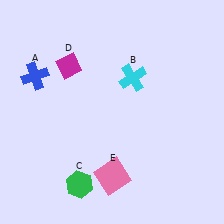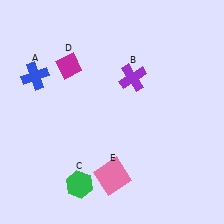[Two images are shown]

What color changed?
The cross (B) changed from cyan in Image 1 to purple in Image 2.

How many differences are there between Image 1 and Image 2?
There is 1 difference between the two images.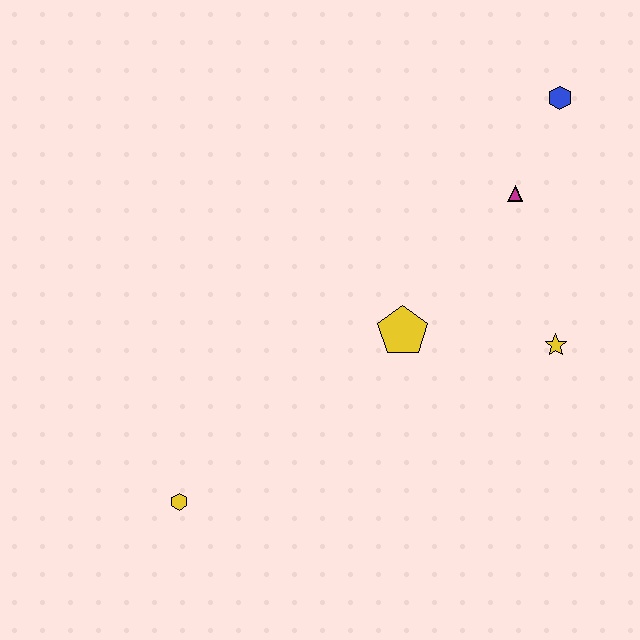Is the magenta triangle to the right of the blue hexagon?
No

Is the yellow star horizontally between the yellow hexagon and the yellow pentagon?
No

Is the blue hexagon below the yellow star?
No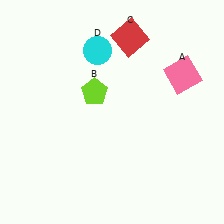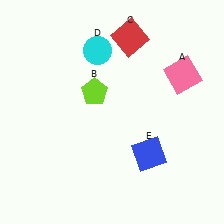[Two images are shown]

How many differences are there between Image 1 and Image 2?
There is 1 difference between the two images.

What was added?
A blue square (E) was added in Image 2.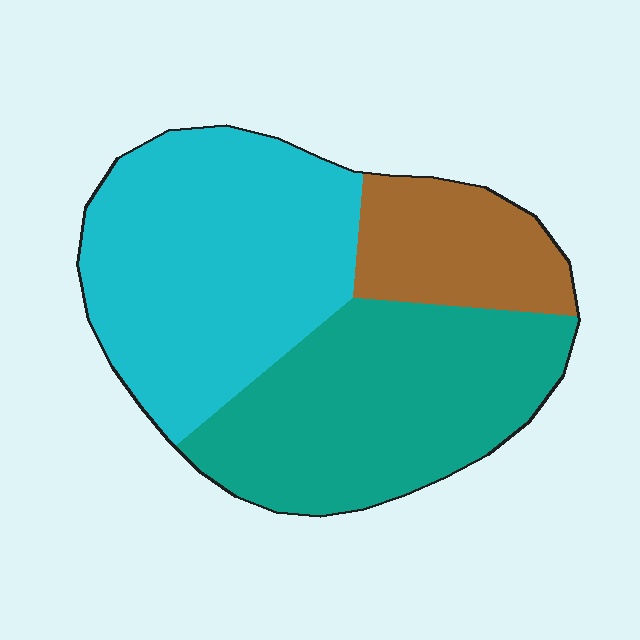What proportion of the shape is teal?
Teal takes up about two fifths (2/5) of the shape.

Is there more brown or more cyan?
Cyan.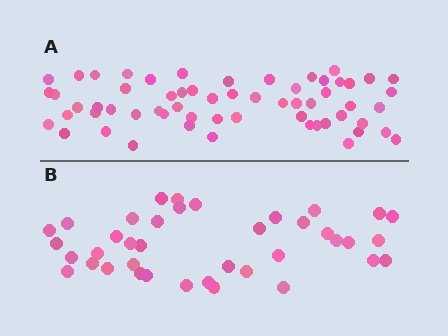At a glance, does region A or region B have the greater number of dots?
Region A (the top region) has more dots.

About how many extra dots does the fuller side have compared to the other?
Region A has approximately 20 more dots than region B.